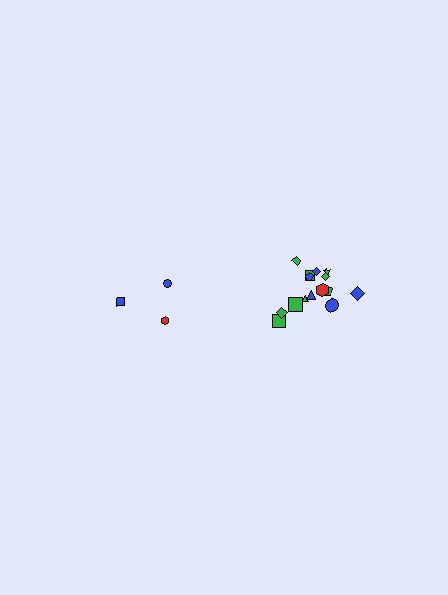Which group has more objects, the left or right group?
The right group.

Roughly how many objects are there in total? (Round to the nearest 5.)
Roughly 20 objects in total.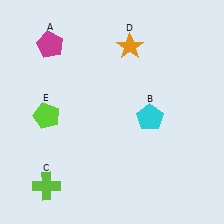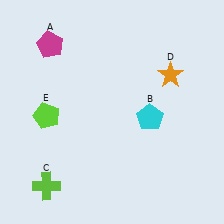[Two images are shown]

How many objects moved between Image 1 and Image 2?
1 object moved between the two images.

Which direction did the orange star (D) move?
The orange star (D) moved right.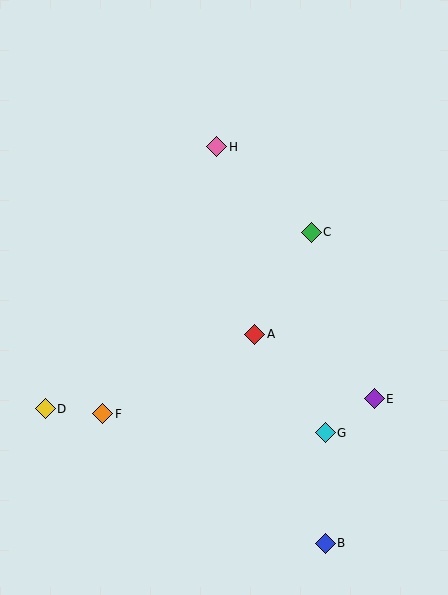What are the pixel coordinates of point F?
Point F is at (103, 414).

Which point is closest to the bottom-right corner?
Point B is closest to the bottom-right corner.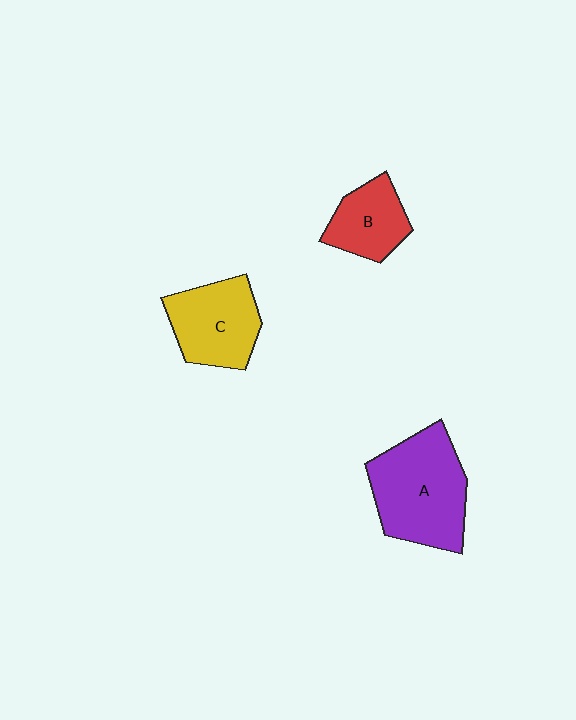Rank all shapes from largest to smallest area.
From largest to smallest: A (purple), C (yellow), B (red).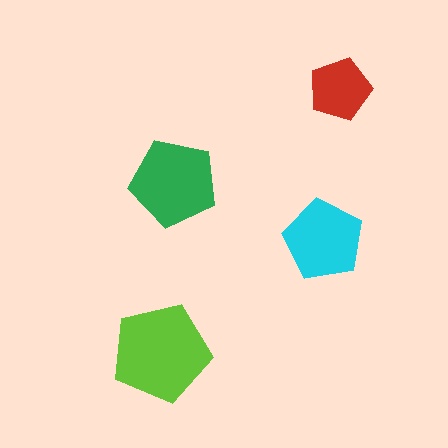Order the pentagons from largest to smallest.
the lime one, the green one, the cyan one, the red one.